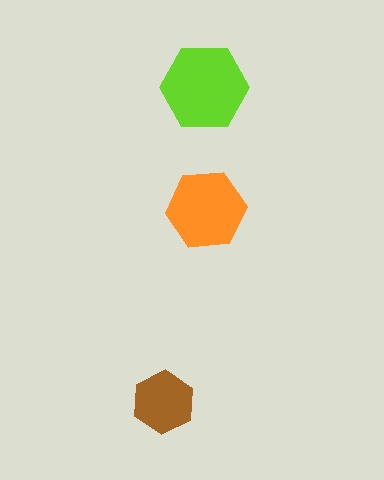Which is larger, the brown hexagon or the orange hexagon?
The orange one.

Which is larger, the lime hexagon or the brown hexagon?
The lime one.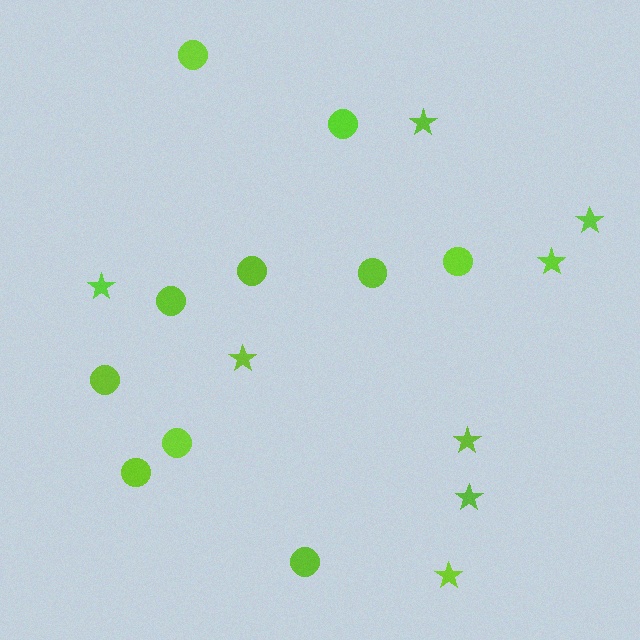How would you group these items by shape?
There are 2 groups: one group of circles (10) and one group of stars (8).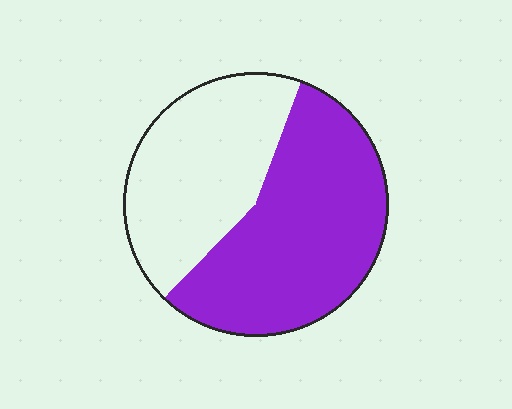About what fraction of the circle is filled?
About three fifths (3/5).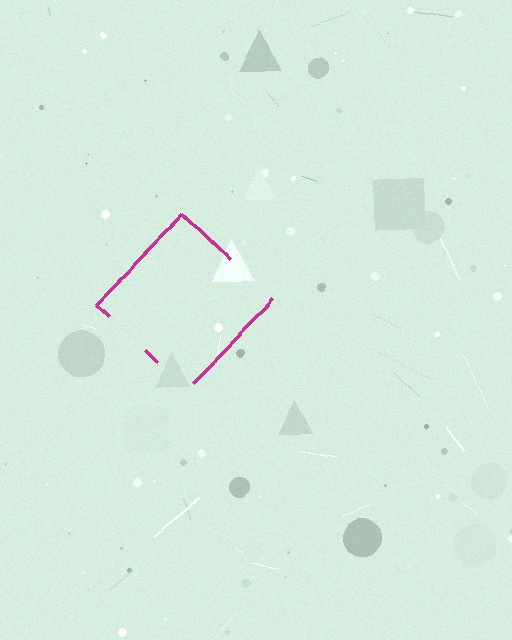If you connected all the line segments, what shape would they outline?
They would outline a diamond.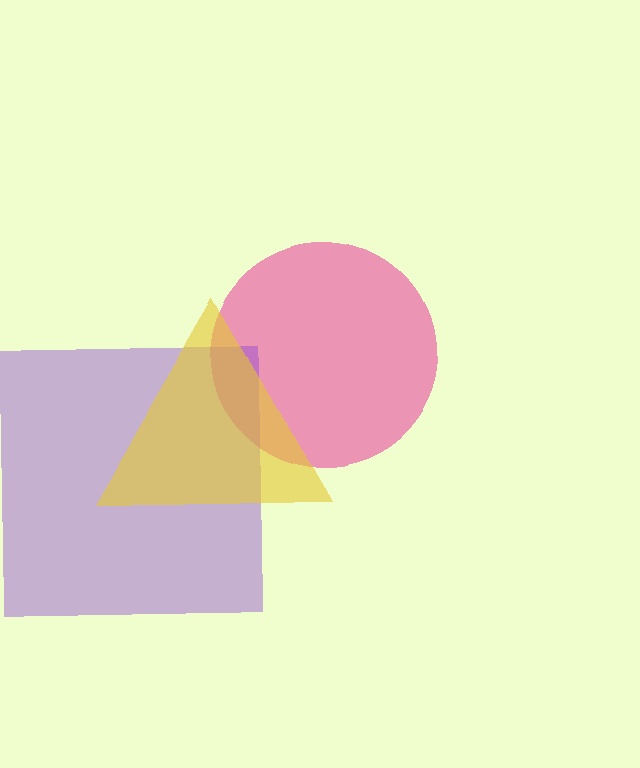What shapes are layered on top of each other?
The layered shapes are: a pink circle, a purple square, a yellow triangle.